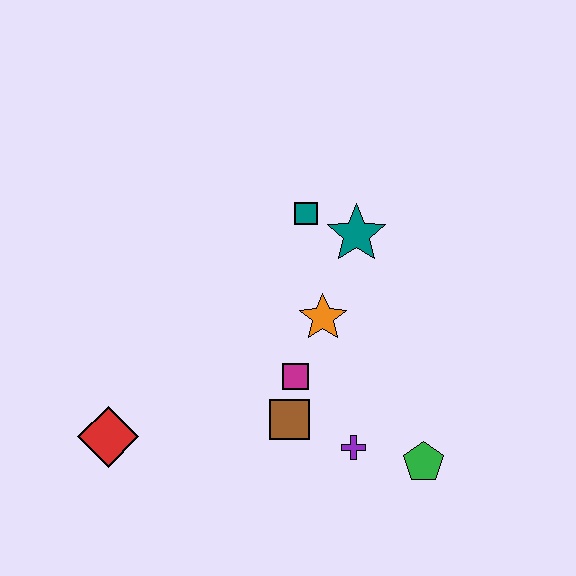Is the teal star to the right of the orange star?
Yes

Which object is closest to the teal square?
The teal star is closest to the teal square.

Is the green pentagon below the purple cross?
Yes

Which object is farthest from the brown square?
The teal square is farthest from the brown square.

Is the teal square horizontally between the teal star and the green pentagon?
No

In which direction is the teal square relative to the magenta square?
The teal square is above the magenta square.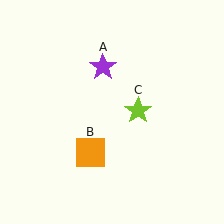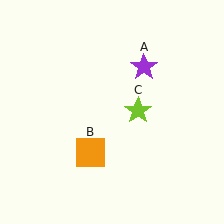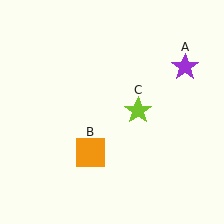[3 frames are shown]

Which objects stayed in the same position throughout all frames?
Orange square (object B) and lime star (object C) remained stationary.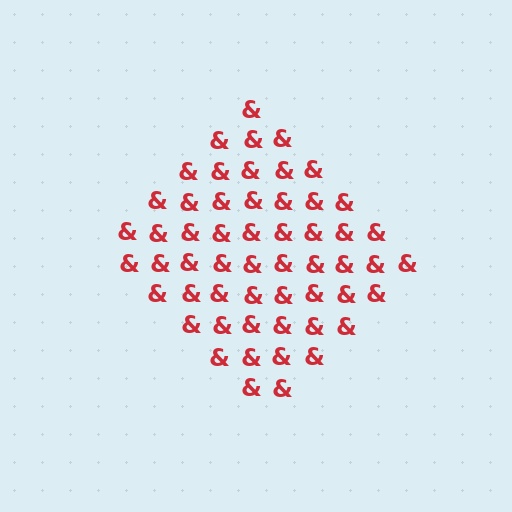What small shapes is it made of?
It is made of small ampersands.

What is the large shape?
The large shape is a diamond.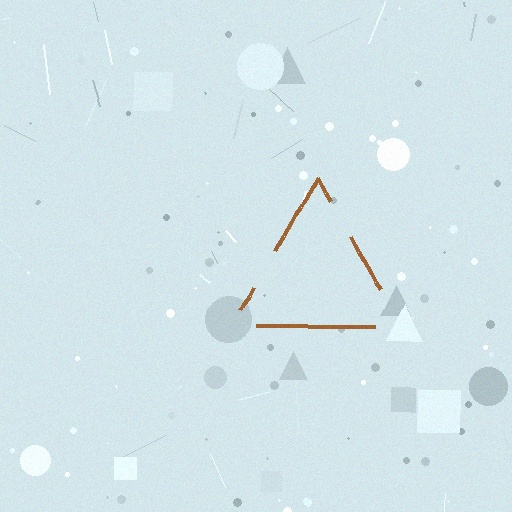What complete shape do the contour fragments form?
The contour fragments form a triangle.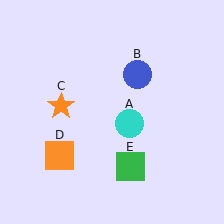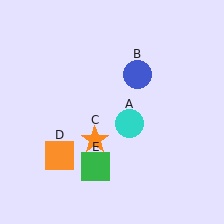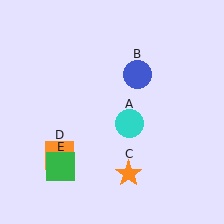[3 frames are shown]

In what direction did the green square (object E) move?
The green square (object E) moved left.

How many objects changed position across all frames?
2 objects changed position: orange star (object C), green square (object E).